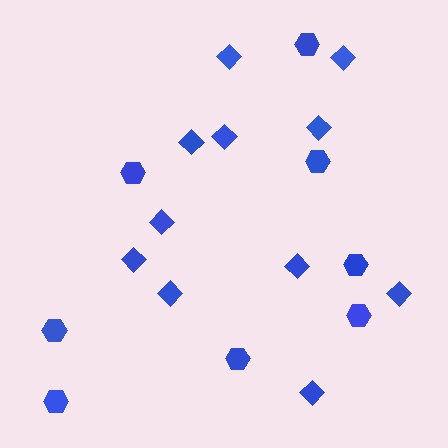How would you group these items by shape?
There are 2 groups: one group of diamonds (11) and one group of hexagons (8).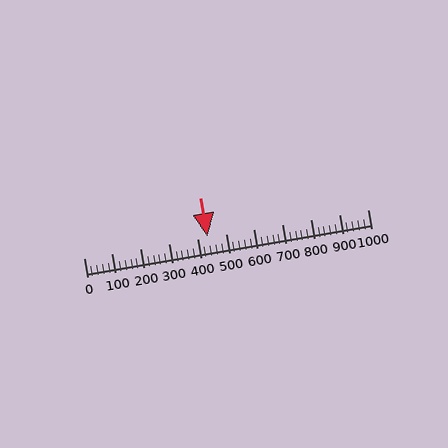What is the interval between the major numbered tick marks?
The major tick marks are spaced 100 units apart.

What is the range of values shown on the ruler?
The ruler shows values from 0 to 1000.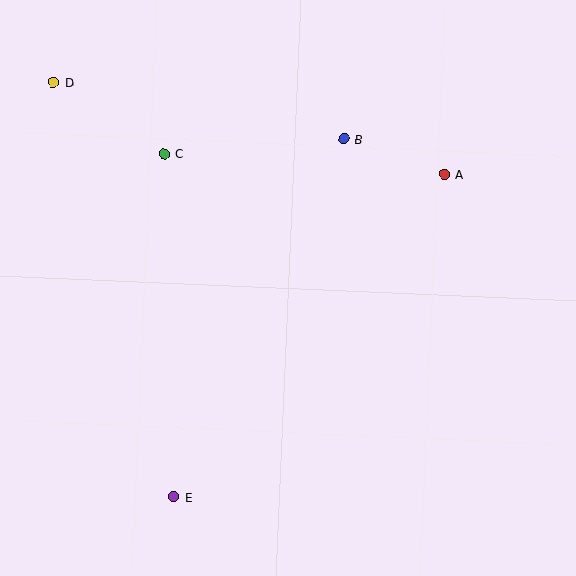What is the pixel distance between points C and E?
The distance between C and E is 343 pixels.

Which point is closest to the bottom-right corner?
Point E is closest to the bottom-right corner.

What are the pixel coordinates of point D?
Point D is at (54, 83).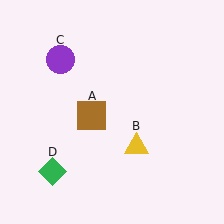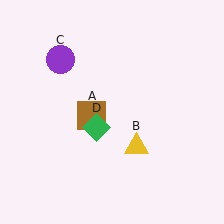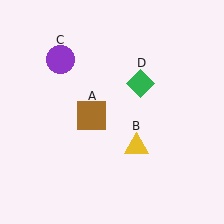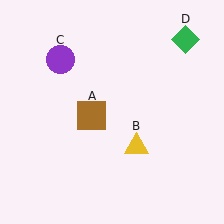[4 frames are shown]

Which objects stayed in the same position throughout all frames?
Brown square (object A) and yellow triangle (object B) and purple circle (object C) remained stationary.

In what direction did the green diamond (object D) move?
The green diamond (object D) moved up and to the right.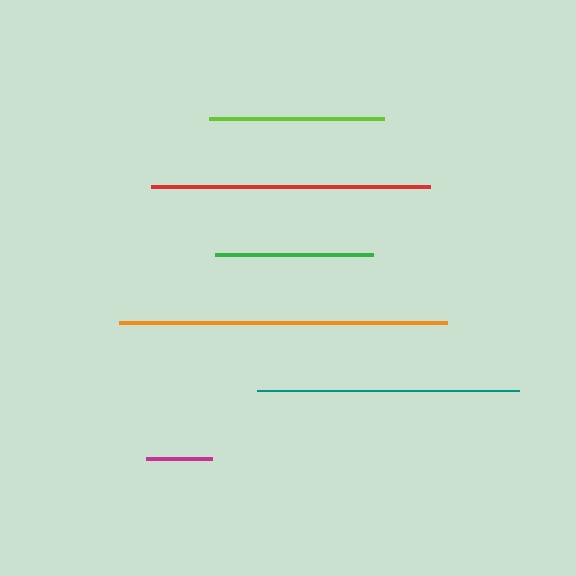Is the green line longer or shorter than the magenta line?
The green line is longer than the magenta line.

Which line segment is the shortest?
The magenta line is the shortest at approximately 65 pixels.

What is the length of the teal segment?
The teal segment is approximately 262 pixels long.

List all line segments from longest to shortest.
From longest to shortest: orange, red, teal, lime, green, magenta.